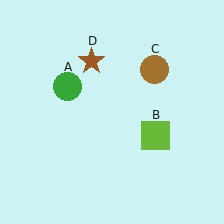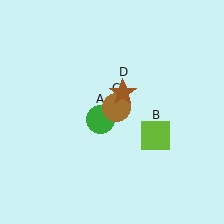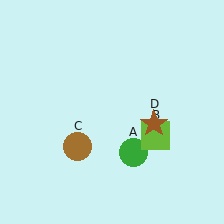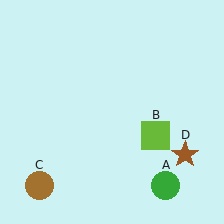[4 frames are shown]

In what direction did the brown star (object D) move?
The brown star (object D) moved down and to the right.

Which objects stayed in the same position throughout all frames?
Lime square (object B) remained stationary.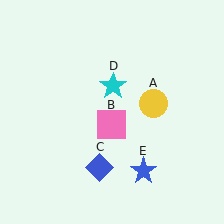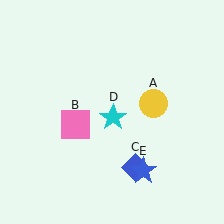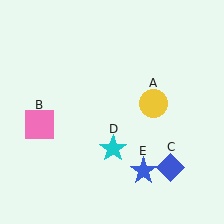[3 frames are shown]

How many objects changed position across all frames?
3 objects changed position: pink square (object B), blue diamond (object C), cyan star (object D).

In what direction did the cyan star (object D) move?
The cyan star (object D) moved down.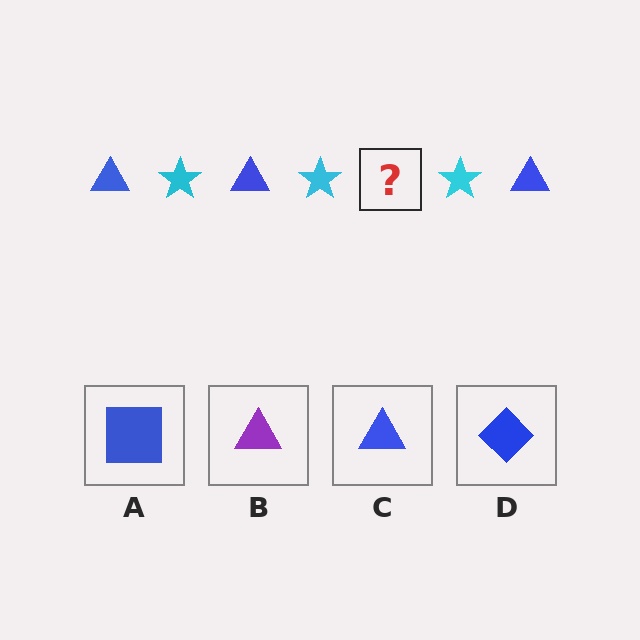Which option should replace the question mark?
Option C.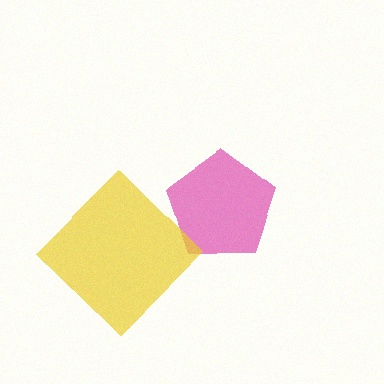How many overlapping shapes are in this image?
There are 2 overlapping shapes in the image.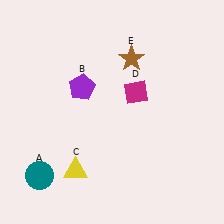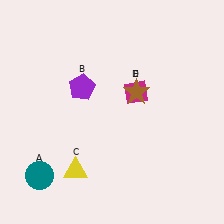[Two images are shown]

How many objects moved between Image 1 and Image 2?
1 object moved between the two images.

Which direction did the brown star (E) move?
The brown star (E) moved down.